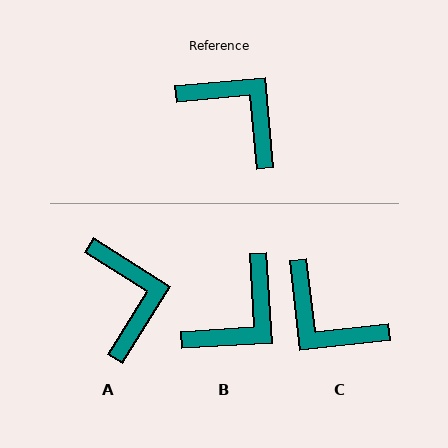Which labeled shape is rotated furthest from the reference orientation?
C, about 179 degrees away.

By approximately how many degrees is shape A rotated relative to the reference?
Approximately 37 degrees clockwise.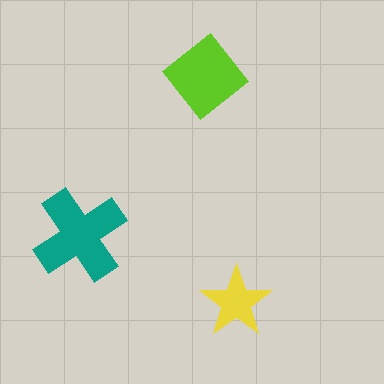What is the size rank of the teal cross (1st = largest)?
1st.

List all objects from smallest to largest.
The yellow star, the lime diamond, the teal cross.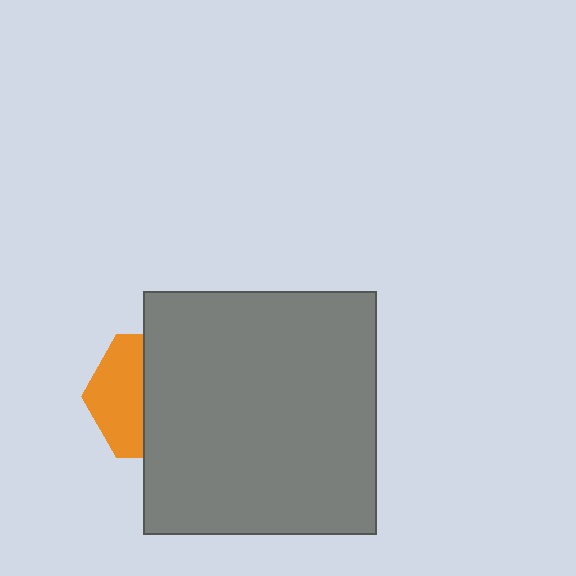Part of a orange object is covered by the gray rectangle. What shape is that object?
It is a hexagon.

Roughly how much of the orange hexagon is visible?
A small part of it is visible (roughly 42%).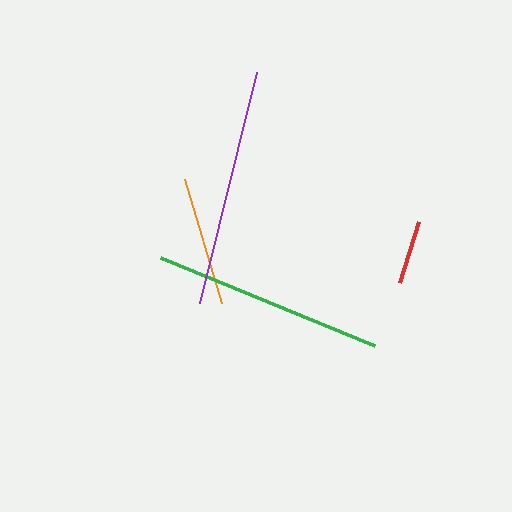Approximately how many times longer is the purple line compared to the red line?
The purple line is approximately 3.8 times the length of the red line.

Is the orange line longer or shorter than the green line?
The green line is longer than the orange line.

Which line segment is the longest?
The purple line is the longest at approximately 238 pixels.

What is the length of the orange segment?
The orange segment is approximately 129 pixels long.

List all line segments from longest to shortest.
From longest to shortest: purple, green, orange, red.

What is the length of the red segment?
The red segment is approximately 63 pixels long.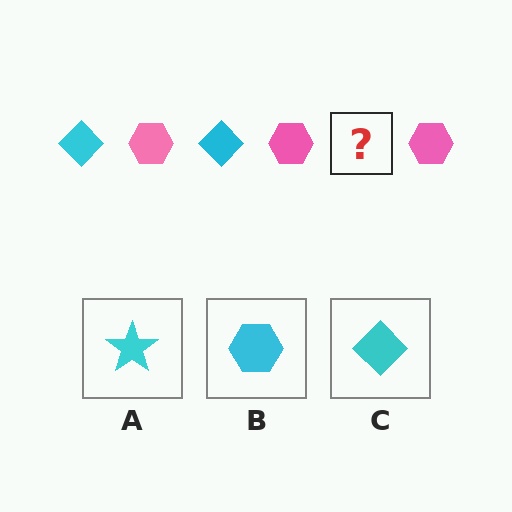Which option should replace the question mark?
Option C.